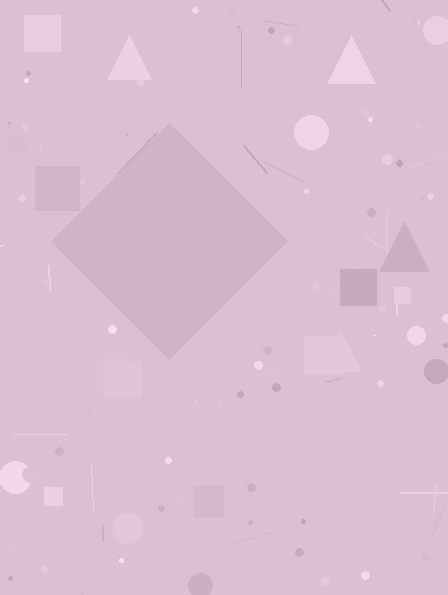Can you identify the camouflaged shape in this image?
The camouflaged shape is a diamond.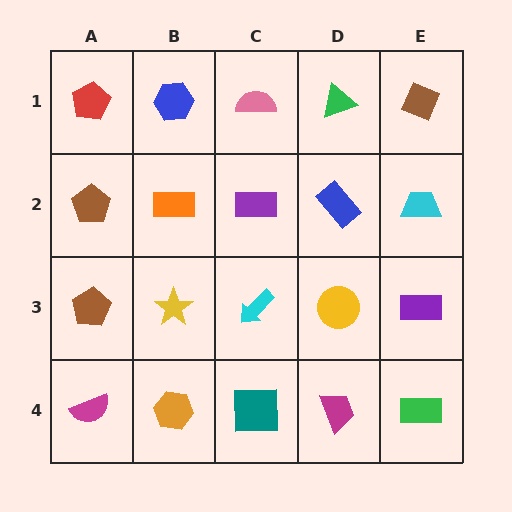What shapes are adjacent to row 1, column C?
A purple rectangle (row 2, column C), a blue hexagon (row 1, column B), a green triangle (row 1, column D).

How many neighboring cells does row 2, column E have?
3.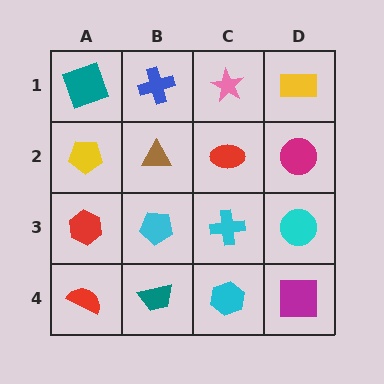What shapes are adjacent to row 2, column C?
A pink star (row 1, column C), a cyan cross (row 3, column C), a brown triangle (row 2, column B), a magenta circle (row 2, column D).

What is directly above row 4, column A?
A red hexagon.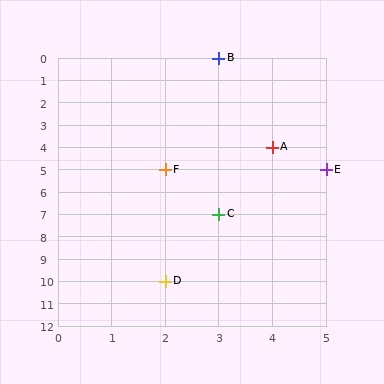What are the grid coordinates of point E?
Point E is at grid coordinates (5, 5).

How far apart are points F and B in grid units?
Points F and B are 1 column and 5 rows apart (about 5.1 grid units diagonally).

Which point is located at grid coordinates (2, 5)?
Point F is at (2, 5).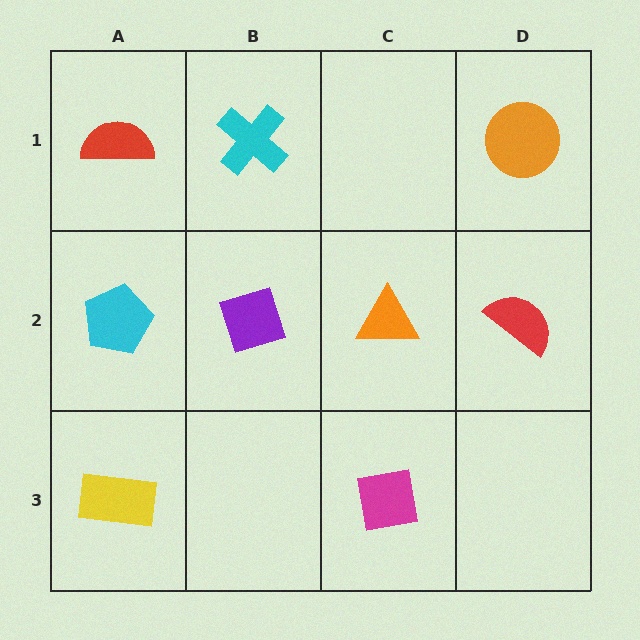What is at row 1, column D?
An orange circle.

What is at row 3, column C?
A magenta square.